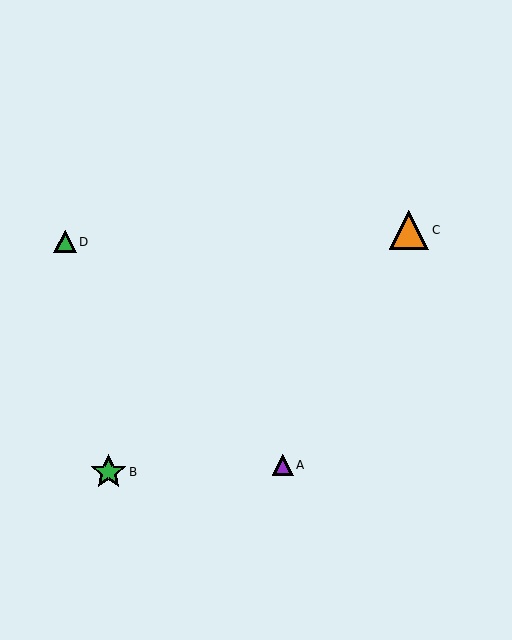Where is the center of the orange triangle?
The center of the orange triangle is at (409, 230).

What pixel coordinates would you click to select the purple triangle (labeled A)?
Click at (283, 465) to select the purple triangle A.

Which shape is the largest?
The orange triangle (labeled C) is the largest.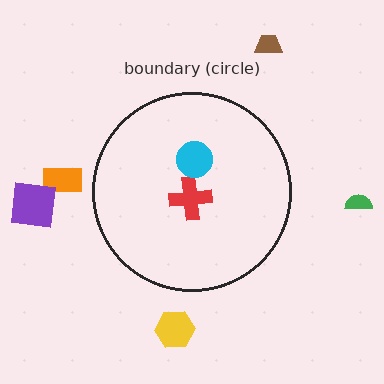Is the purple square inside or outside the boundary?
Outside.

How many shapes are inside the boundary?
2 inside, 5 outside.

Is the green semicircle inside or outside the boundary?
Outside.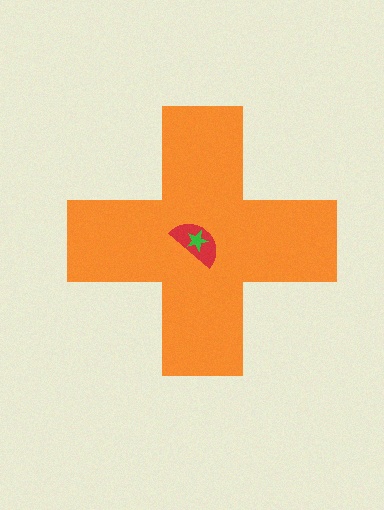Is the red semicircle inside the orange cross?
Yes.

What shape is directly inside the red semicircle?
The green star.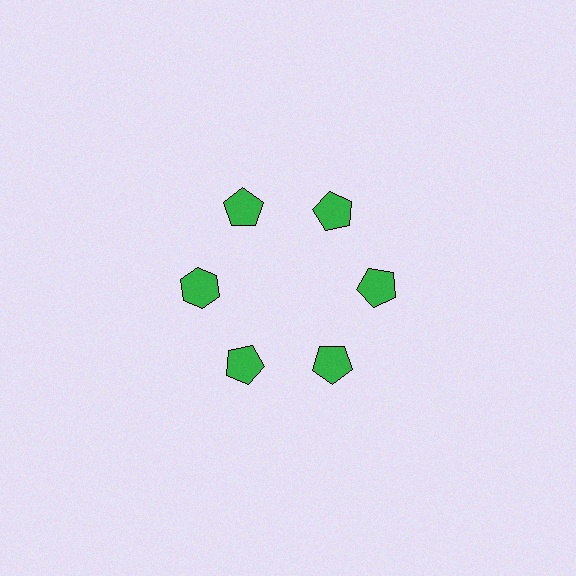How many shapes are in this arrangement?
There are 6 shapes arranged in a ring pattern.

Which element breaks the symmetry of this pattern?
The green hexagon at roughly the 9 o'clock position breaks the symmetry. All other shapes are green pentagons.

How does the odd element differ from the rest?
It has a different shape: hexagon instead of pentagon.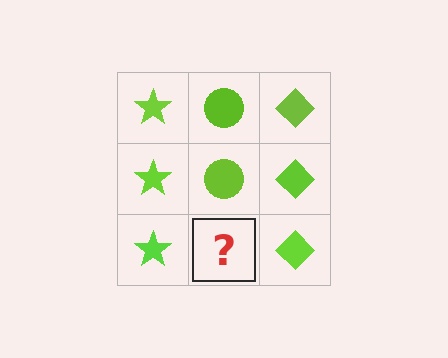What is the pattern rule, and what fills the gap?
The rule is that each column has a consistent shape. The gap should be filled with a lime circle.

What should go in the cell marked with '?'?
The missing cell should contain a lime circle.